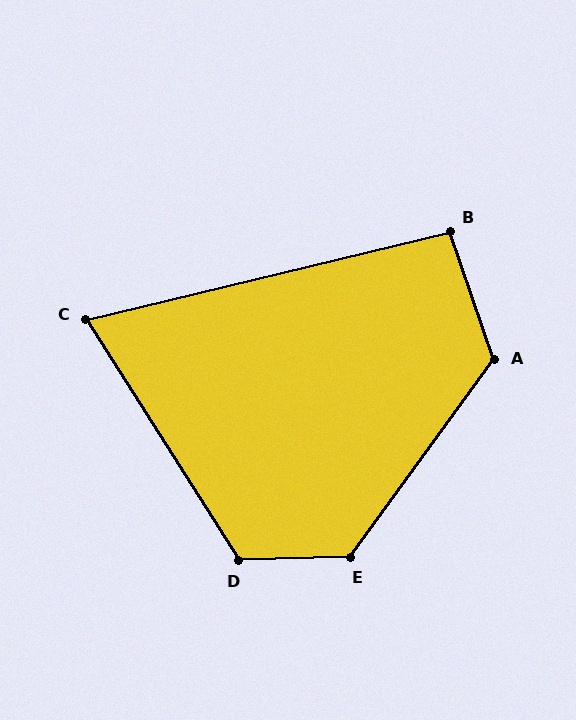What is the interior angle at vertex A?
Approximately 125 degrees (obtuse).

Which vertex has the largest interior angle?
E, at approximately 128 degrees.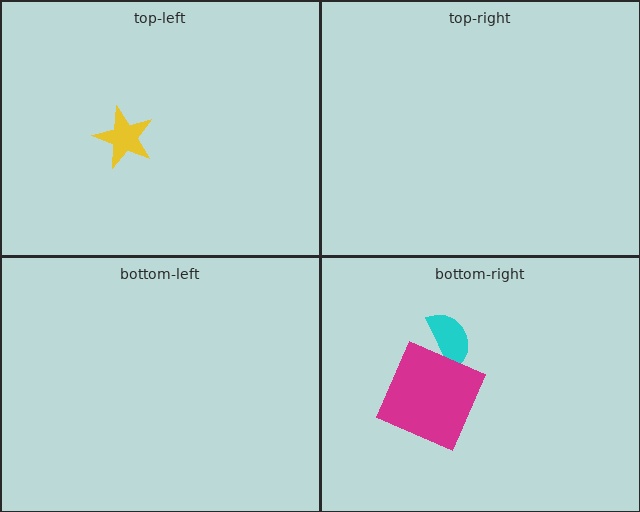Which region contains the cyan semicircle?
The bottom-right region.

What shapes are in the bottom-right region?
The cyan semicircle, the magenta square.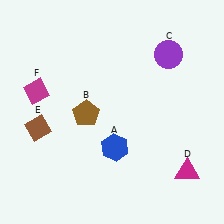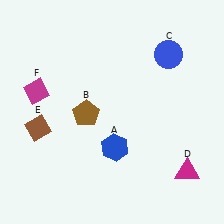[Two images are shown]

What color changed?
The circle (C) changed from purple in Image 1 to blue in Image 2.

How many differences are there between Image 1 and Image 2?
There is 1 difference between the two images.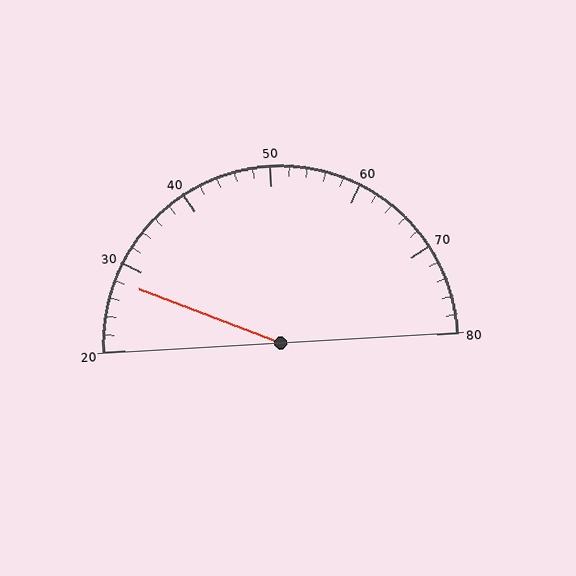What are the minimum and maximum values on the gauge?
The gauge ranges from 20 to 80.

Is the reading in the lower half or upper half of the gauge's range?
The reading is in the lower half of the range (20 to 80).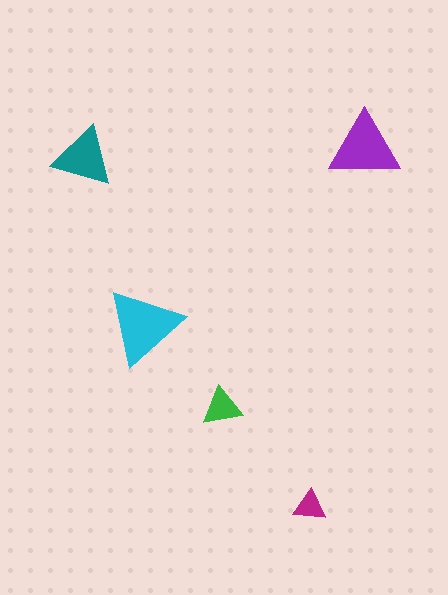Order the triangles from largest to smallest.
the cyan one, the purple one, the teal one, the green one, the magenta one.